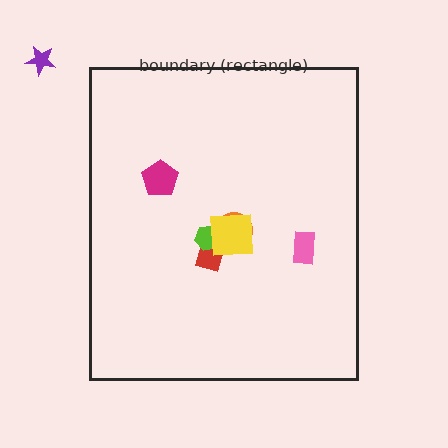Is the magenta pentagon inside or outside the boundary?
Inside.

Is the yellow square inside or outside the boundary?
Inside.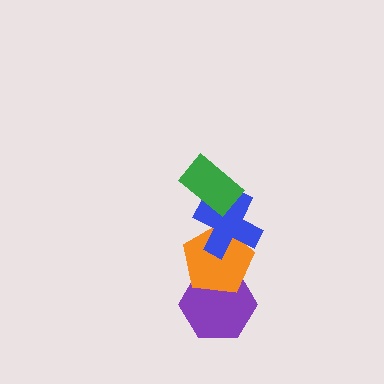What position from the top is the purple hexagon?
The purple hexagon is 4th from the top.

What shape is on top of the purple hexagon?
The orange pentagon is on top of the purple hexagon.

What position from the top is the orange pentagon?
The orange pentagon is 3rd from the top.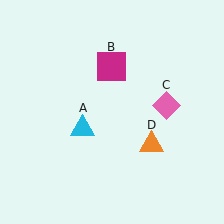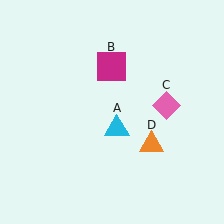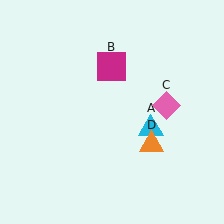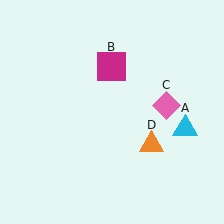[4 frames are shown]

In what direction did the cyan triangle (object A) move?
The cyan triangle (object A) moved right.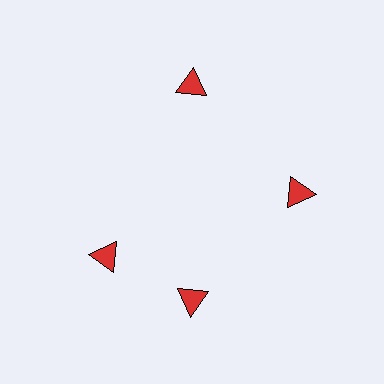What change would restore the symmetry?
The symmetry would be restored by rotating it back into even spacing with its neighbors so that all 4 triangles sit at equal angles and equal distance from the center.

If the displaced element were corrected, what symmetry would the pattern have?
It would have 4-fold rotational symmetry — the pattern would map onto itself every 90 degrees.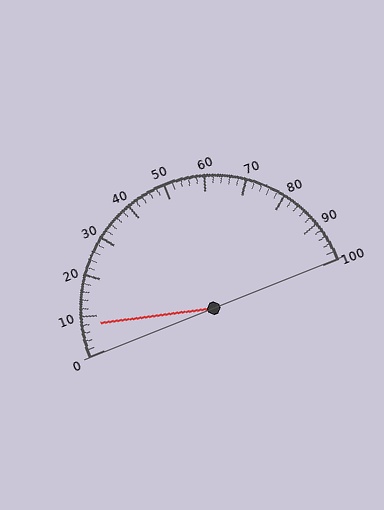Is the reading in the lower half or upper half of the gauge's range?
The reading is in the lower half of the range (0 to 100).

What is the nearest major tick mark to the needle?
The nearest major tick mark is 10.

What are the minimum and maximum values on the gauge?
The gauge ranges from 0 to 100.